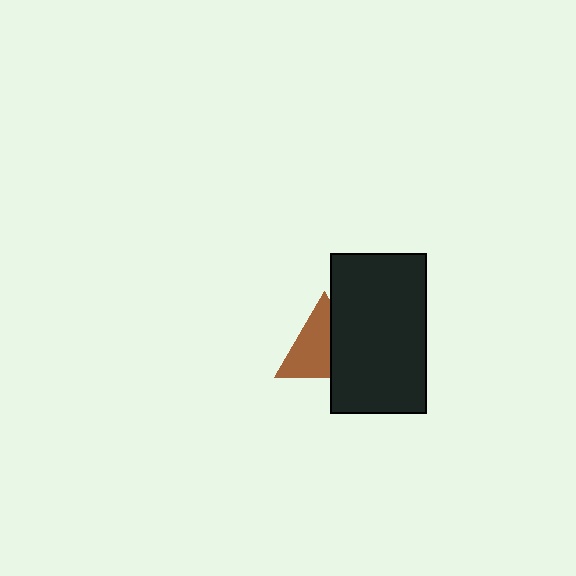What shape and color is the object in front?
The object in front is a black rectangle.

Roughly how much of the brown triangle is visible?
About half of it is visible (roughly 59%).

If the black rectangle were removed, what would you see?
You would see the complete brown triangle.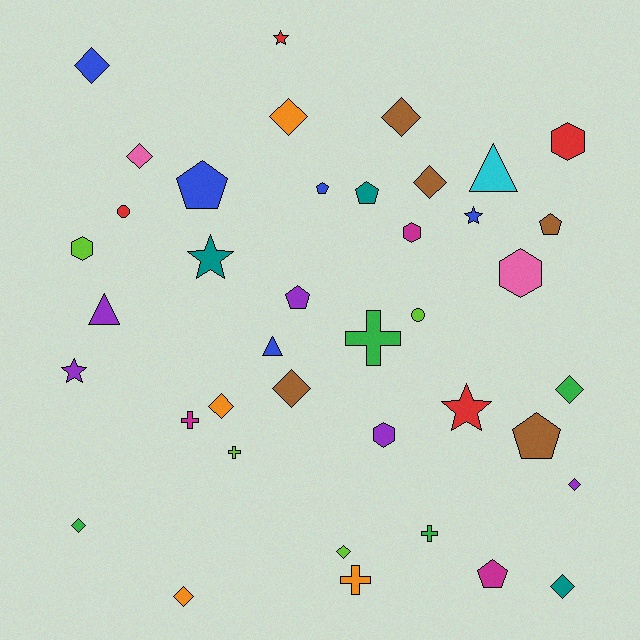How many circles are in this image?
There are 2 circles.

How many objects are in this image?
There are 40 objects.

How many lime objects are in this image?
There are 4 lime objects.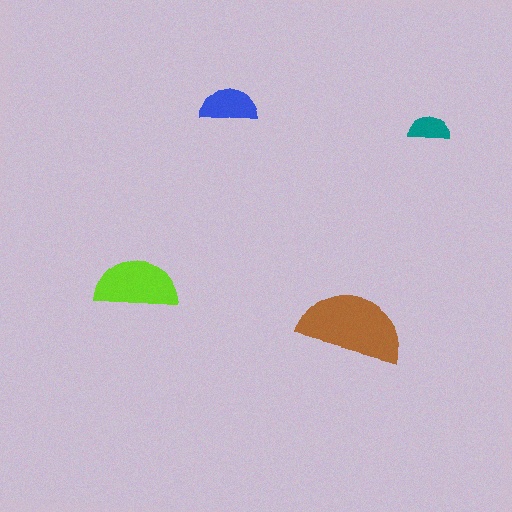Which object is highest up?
The blue semicircle is topmost.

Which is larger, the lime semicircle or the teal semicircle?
The lime one.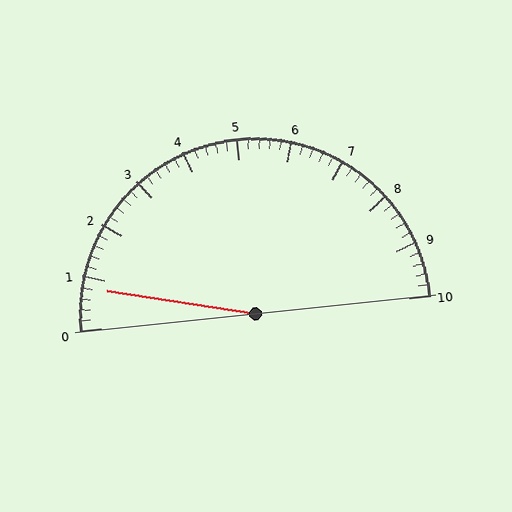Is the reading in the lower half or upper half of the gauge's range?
The reading is in the lower half of the range (0 to 10).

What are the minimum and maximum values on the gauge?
The gauge ranges from 0 to 10.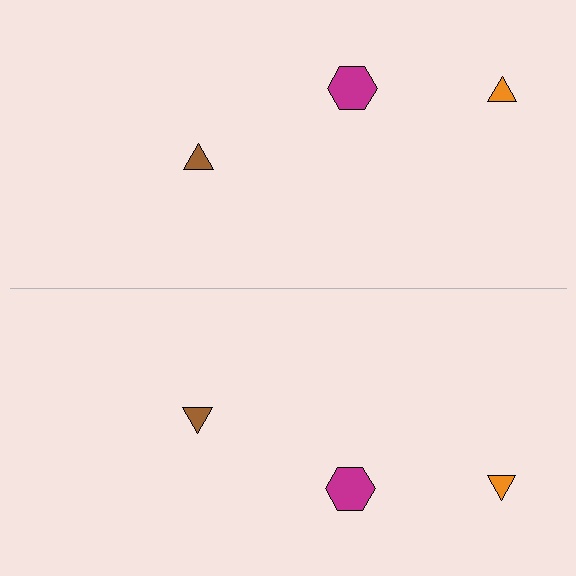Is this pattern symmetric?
Yes, this pattern has bilateral (reflection) symmetry.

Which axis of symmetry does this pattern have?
The pattern has a horizontal axis of symmetry running through the center of the image.